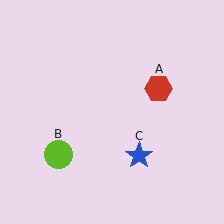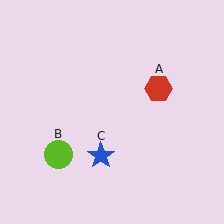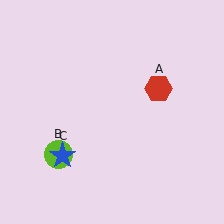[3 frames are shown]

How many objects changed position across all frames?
1 object changed position: blue star (object C).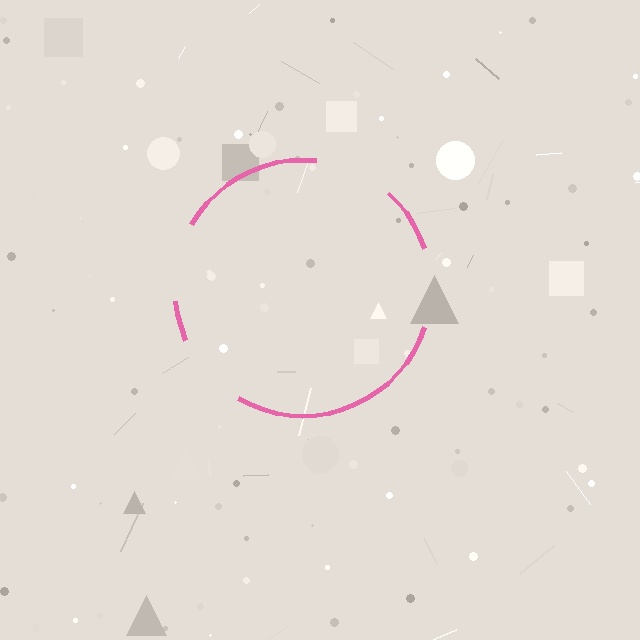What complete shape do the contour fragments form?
The contour fragments form a circle.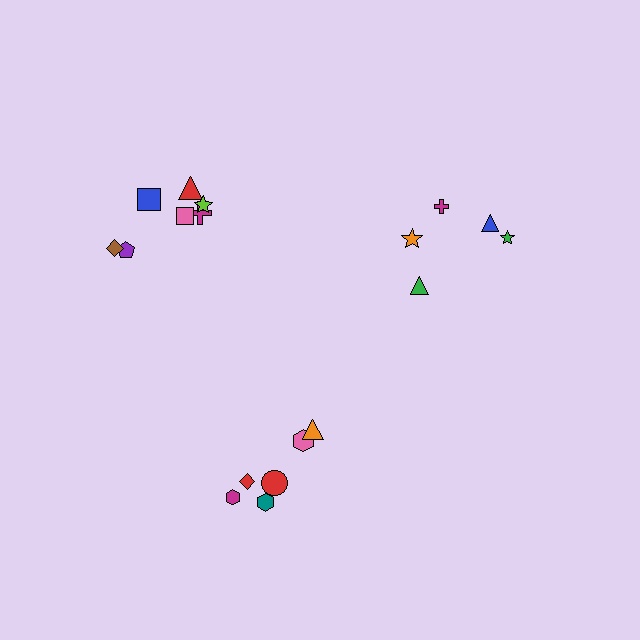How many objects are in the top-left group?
There are 7 objects.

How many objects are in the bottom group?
There are 6 objects.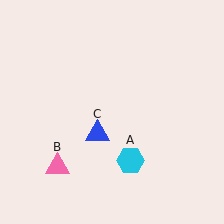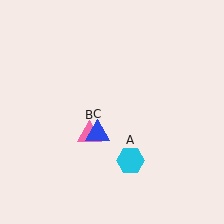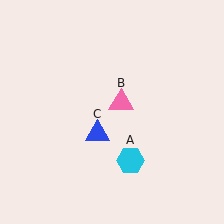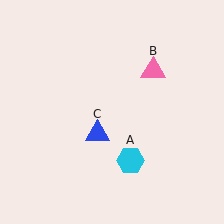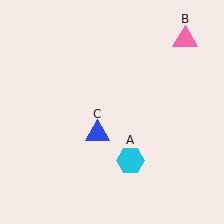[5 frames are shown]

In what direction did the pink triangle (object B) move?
The pink triangle (object B) moved up and to the right.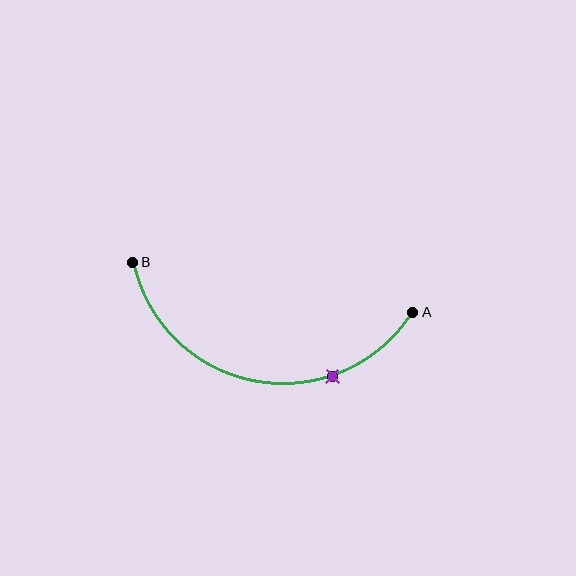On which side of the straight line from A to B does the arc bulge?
The arc bulges below the straight line connecting A and B.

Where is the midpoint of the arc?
The arc midpoint is the point on the curve farthest from the straight line joining A and B. It sits below that line.